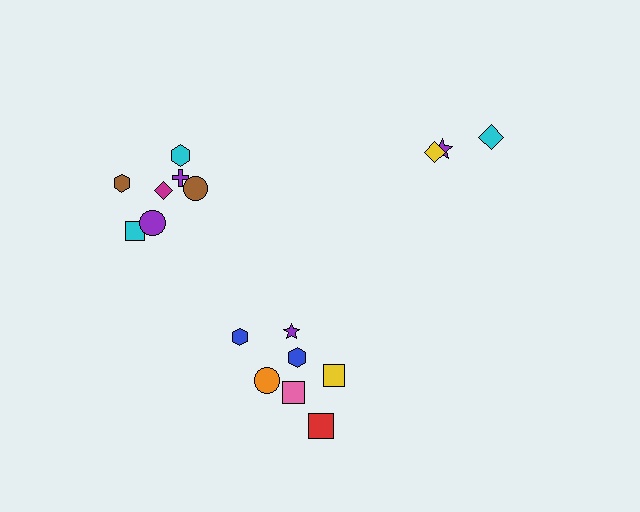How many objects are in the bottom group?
There are 7 objects.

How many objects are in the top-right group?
There are 3 objects.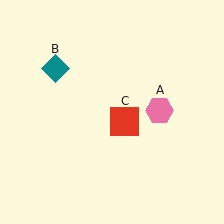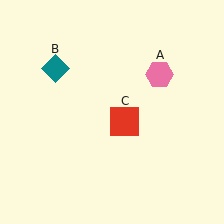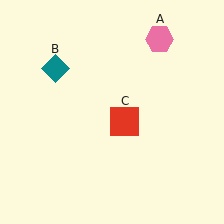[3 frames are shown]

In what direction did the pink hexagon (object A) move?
The pink hexagon (object A) moved up.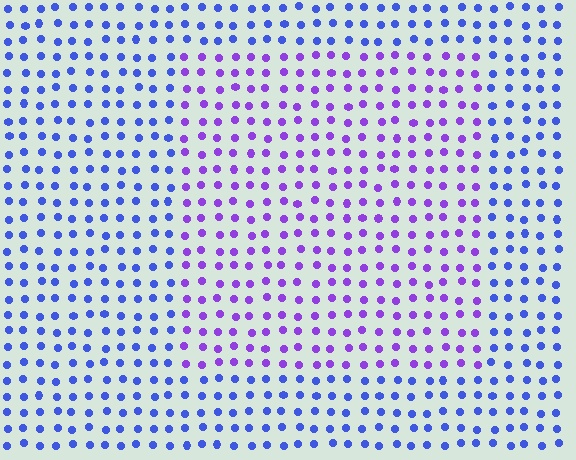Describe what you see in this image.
The image is filled with small blue elements in a uniform arrangement. A rectangle-shaped region is visible where the elements are tinted to a slightly different hue, forming a subtle color boundary.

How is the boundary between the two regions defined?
The boundary is defined purely by a slight shift in hue (about 41 degrees). Spacing, size, and orientation are identical on both sides.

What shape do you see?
I see a rectangle.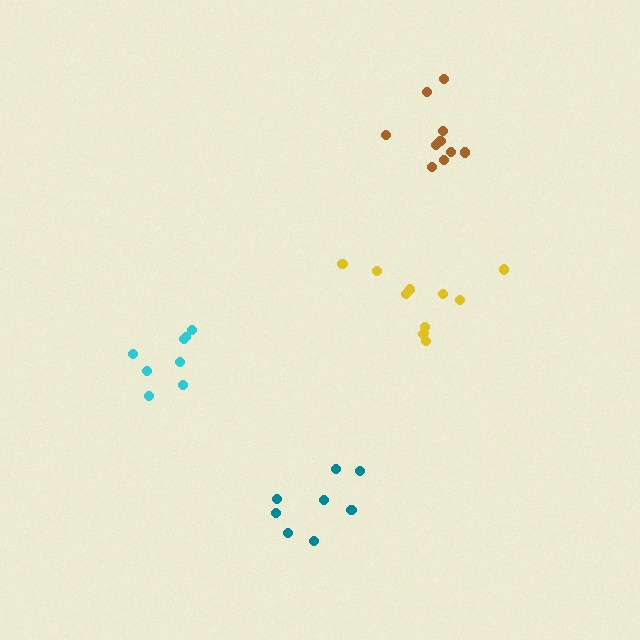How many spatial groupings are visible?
There are 4 spatial groupings.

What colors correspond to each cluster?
The clusters are colored: teal, brown, cyan, yellow.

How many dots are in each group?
Group 1: 8 dots, Group 2: 10 dots, Group 3: 8 dots, Group 4: 11 dots (37 total).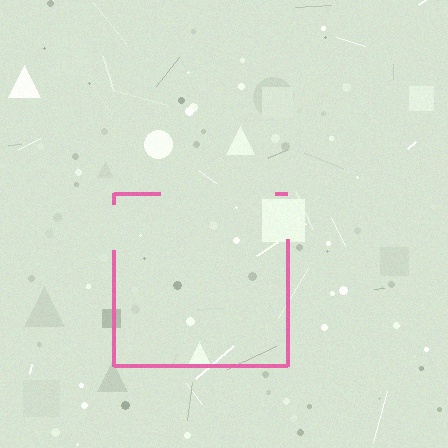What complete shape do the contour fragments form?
The contour fragments form a square.